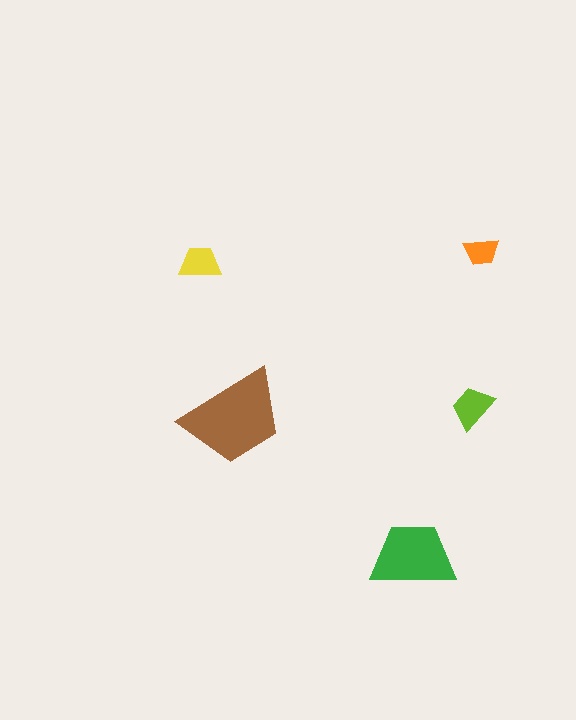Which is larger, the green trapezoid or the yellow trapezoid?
The green one.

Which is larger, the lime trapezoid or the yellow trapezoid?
The lime one.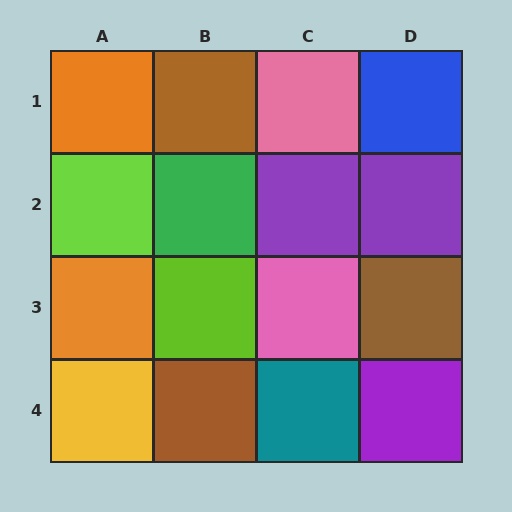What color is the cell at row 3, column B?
Lime.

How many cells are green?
1 cell is green.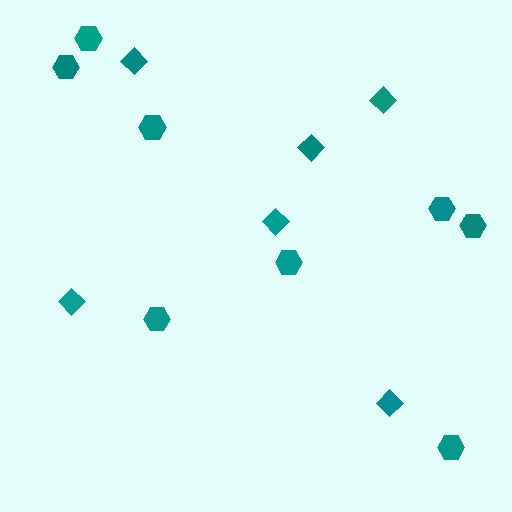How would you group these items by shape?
There are 2 groups: one group of hexagons (8) and one group of diamonds (6).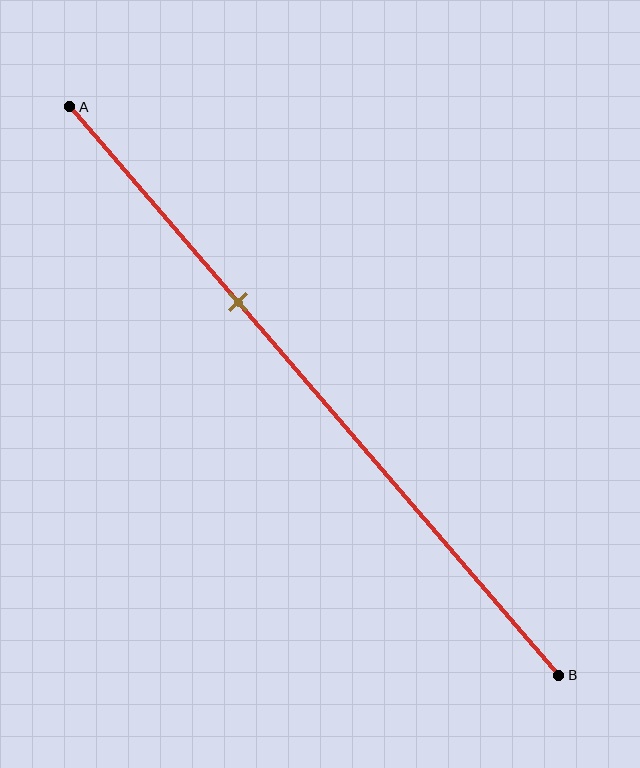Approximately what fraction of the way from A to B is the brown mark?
The brown mark is approximately 35% of the way from A to B.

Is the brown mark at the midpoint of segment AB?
No, the mark is at about 35% from A, not at the 50% midpoint.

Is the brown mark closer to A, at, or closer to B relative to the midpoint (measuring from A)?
The brown mark is closer to point A than the midpoint of segment AB.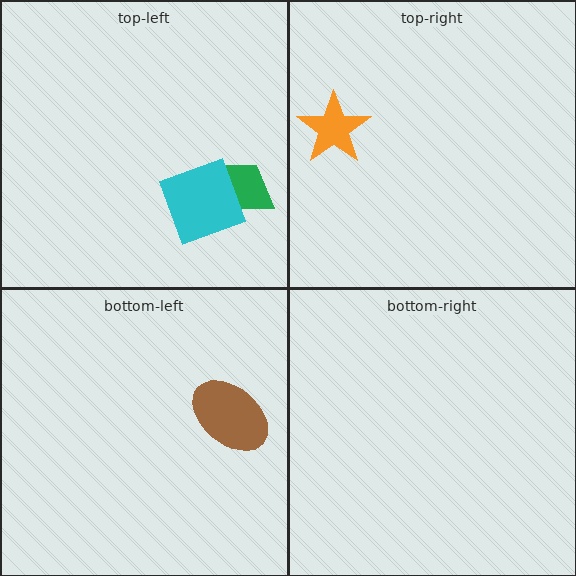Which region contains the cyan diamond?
The top-left region.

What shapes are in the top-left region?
The green trapezoid, the cyan diamond.